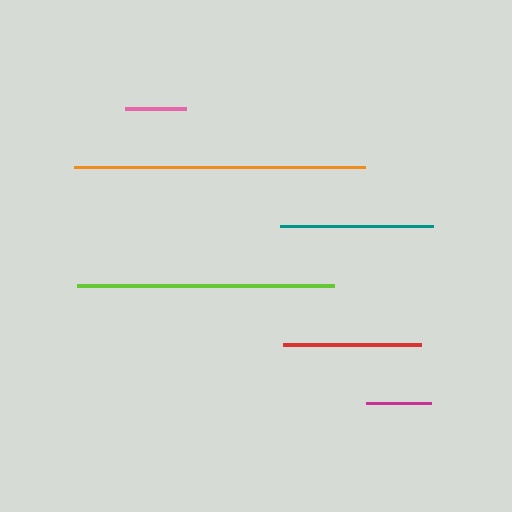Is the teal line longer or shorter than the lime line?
The lime line is longer than the teal line.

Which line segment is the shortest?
The pink line is the shortest at approximately 62 pixels.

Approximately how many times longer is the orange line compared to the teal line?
The orange line is approximately 1.9 times the length of the teal line.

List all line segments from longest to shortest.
From longest to shortest: orange, lime, teal, red, magenta, pink.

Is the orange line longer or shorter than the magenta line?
The orange line is longer than the magenta line.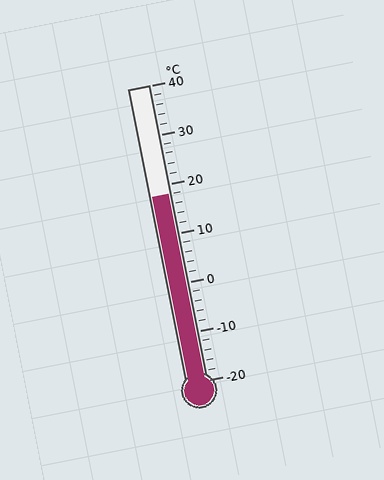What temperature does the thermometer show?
The thermometer shows approximately 18°C.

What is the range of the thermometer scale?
The thermometer scale ranges from -20°C to 40°C.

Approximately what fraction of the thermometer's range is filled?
The thermometer is filled to approximately 65% of its range.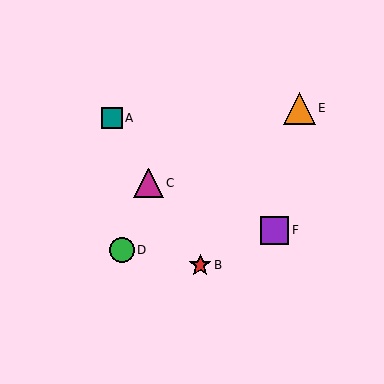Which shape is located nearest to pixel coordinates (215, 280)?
The red star (labeled B) at (200, 265) is nearest to that location.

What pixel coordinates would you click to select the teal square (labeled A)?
Click at (112, 118) to select the teal square A.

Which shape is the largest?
The orange triangle (labeled E) is the largest.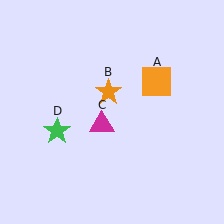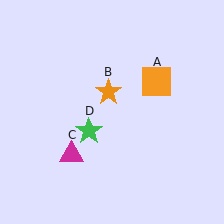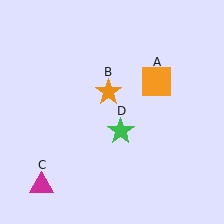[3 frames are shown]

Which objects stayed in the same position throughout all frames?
Orange square (object A) and orange star (object B) remained stationary.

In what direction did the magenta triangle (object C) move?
The magenta triangle (object C) moved down and to the left.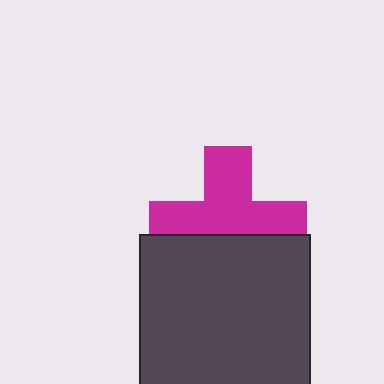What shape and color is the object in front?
The object in front is a dark gray square.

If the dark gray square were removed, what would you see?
You would see the complete magenta cross.